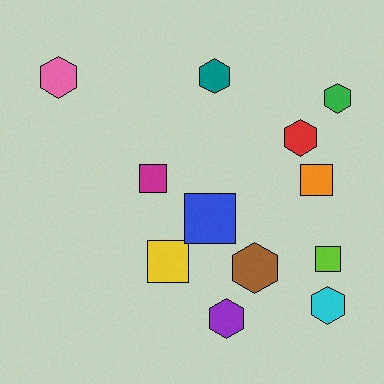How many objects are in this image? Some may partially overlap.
There are 12 objects.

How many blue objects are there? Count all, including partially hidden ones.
There is 1 blue object.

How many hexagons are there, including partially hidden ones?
There are 7 hexagons.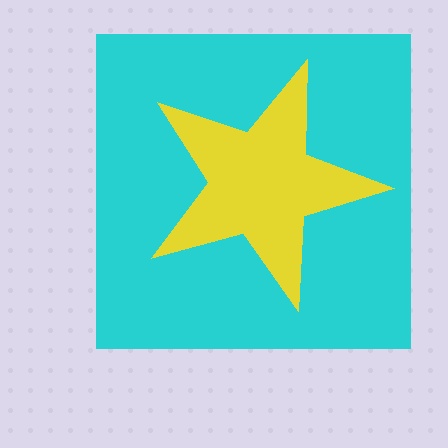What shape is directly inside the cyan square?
The yellow star.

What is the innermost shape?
The yellow star.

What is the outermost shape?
The cyan square.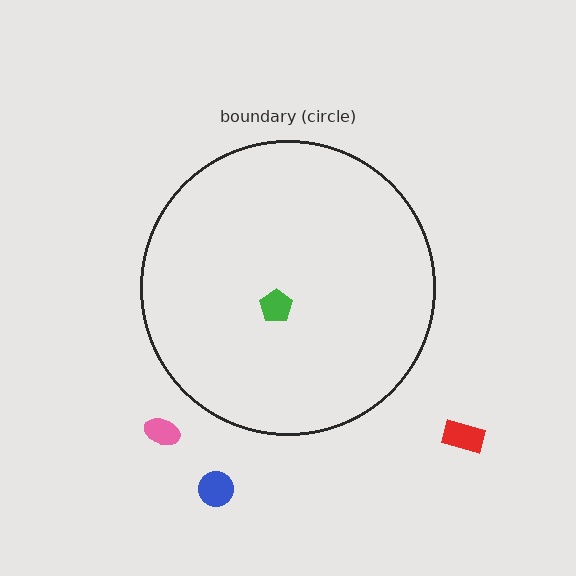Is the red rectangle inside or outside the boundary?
Outside.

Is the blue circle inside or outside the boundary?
Outside.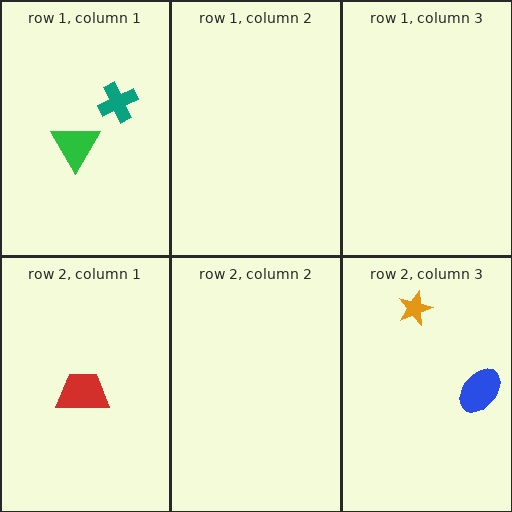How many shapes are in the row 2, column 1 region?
1.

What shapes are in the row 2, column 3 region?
The blue ellipse, the orange star.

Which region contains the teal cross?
The row 1, column 1 region.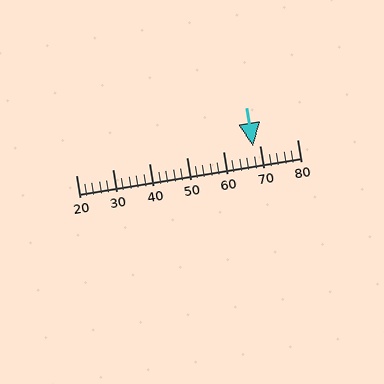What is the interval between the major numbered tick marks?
The major tick marks are spaced 10 units apart.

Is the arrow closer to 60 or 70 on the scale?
The arrow is closer to 70.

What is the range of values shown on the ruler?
The ruler shows values from 20 to 80.